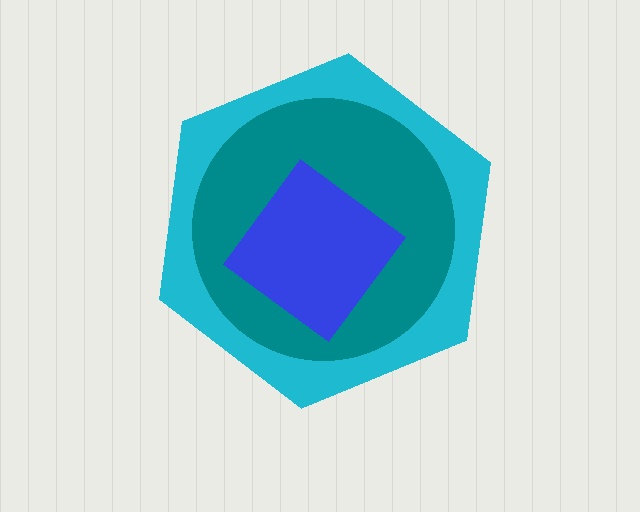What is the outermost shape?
The cyan hexagon.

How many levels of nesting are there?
3.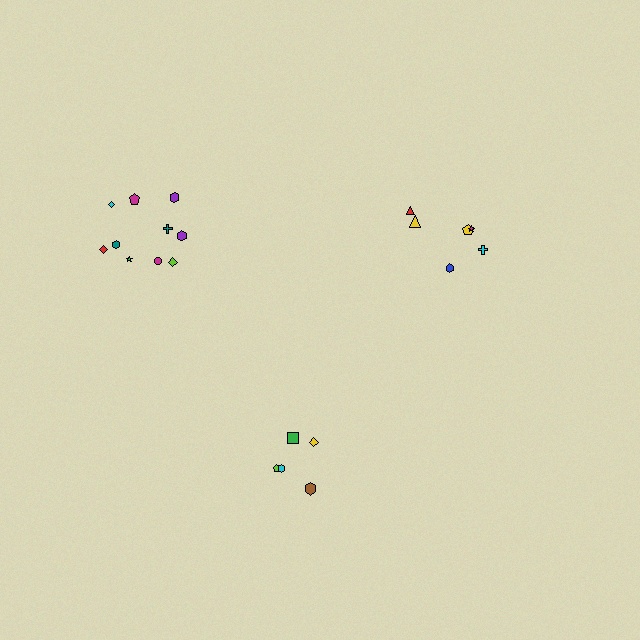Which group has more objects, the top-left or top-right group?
The top-left group.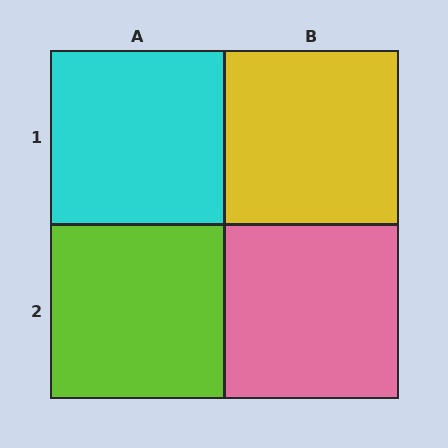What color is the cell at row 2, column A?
Lime.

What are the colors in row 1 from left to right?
Cyan, yellow.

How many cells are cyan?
1 cell is cyan.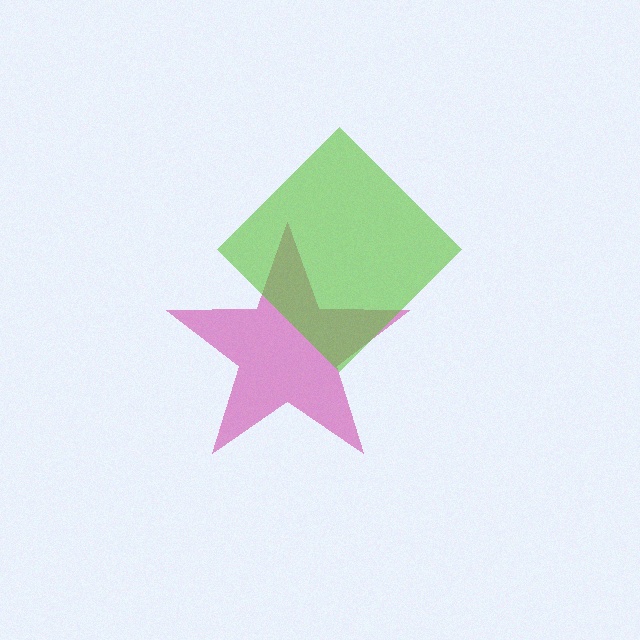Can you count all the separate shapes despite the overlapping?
Yes, there are 2 separate shapes.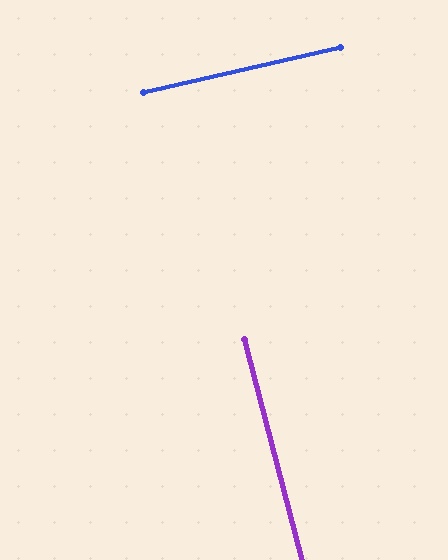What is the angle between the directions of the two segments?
Approximately 88 degrees.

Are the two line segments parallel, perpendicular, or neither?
Perpendicular — they meet at approximately 88°.